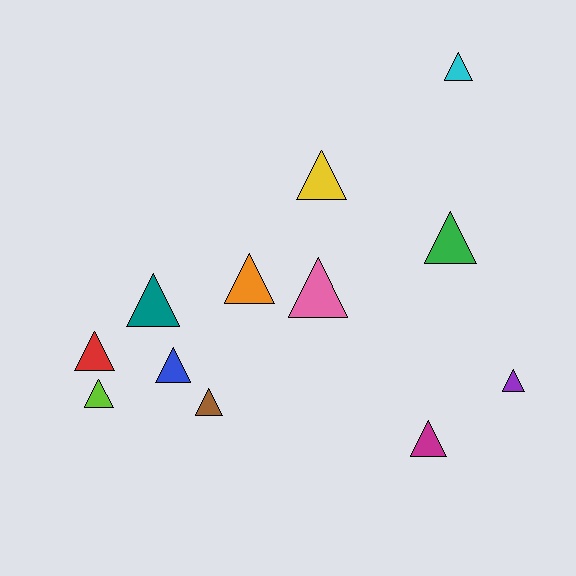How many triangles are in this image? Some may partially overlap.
There are 12 triangles.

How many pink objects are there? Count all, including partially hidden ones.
There is 1 pink object.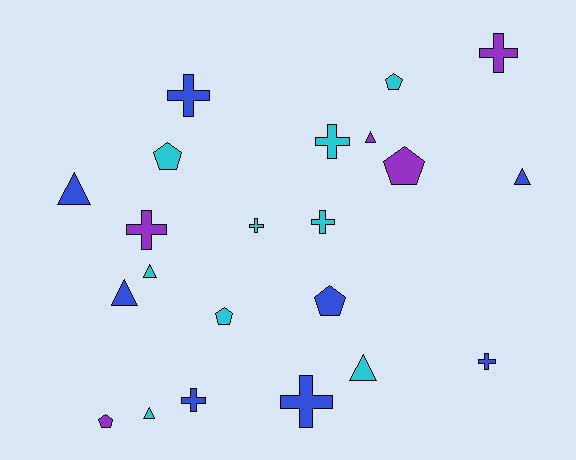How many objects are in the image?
There are 22 objects.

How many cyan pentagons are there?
There are 3 cyan pentagons.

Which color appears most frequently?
Cyan, with 9 objects.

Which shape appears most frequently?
Cross, with 9 objects.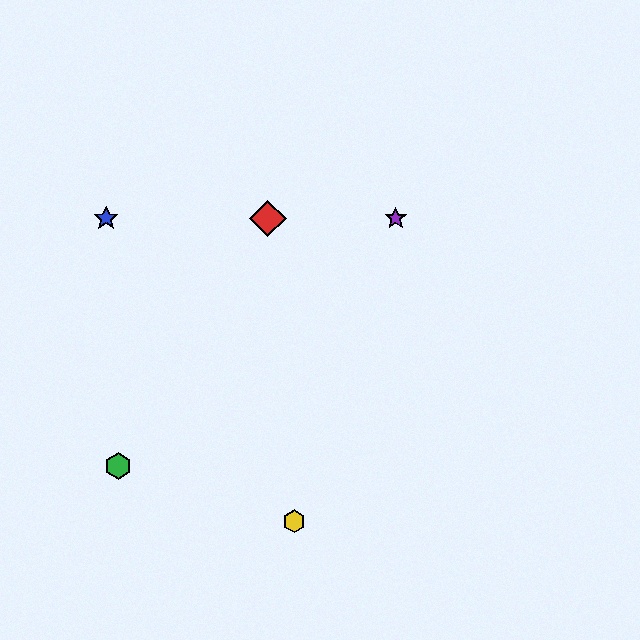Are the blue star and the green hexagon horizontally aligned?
No, the blue star is at y≈218 and the green hexagon is at y≈466.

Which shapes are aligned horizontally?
The red diamond, the blue star, the purple star are aligned horizontally.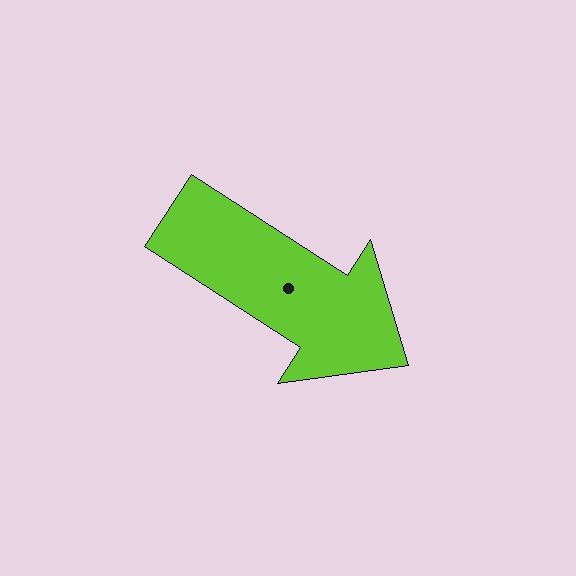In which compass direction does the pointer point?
Southeast.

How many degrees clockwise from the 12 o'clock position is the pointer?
Approximately 123 degrees.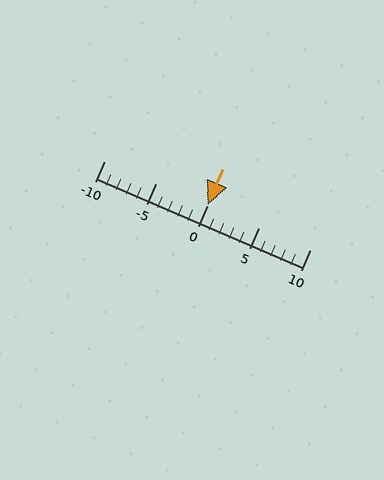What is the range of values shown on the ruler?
The ruler shows values from -10 to 10.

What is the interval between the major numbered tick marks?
The major tick marks are spaced 5 units apart.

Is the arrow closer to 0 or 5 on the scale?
The arrow is closer to 0.